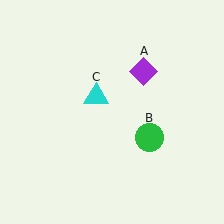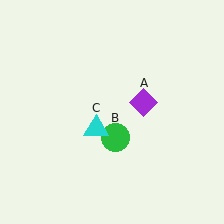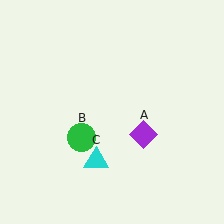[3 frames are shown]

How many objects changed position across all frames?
3 objects changed position: purple diamond (object A), green circle (object B), cyan triangle (object C).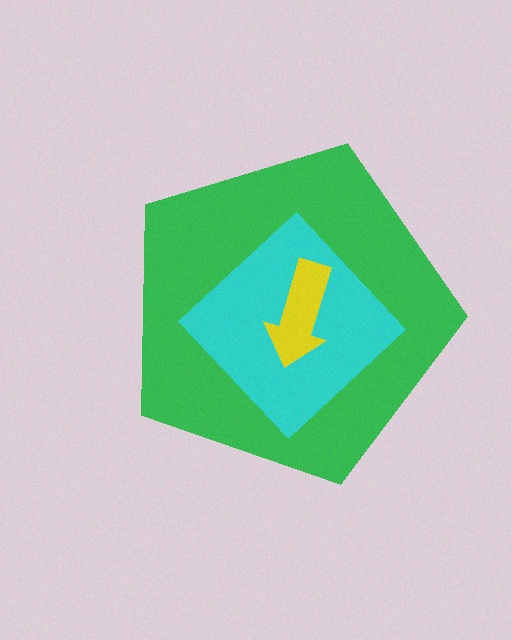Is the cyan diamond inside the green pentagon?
Yes.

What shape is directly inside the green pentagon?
The cyan diamond.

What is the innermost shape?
The yellow arrow.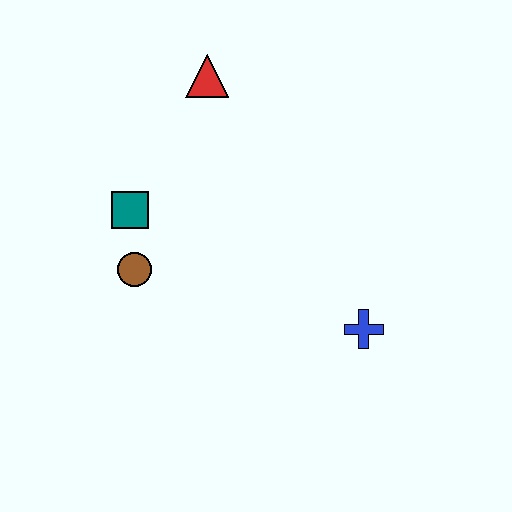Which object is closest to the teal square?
The brown circle is closest to the teal square.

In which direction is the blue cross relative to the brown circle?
The blue cross is to the right of the brown circle.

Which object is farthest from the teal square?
The blue cross is farthest from the teal square.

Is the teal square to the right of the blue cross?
No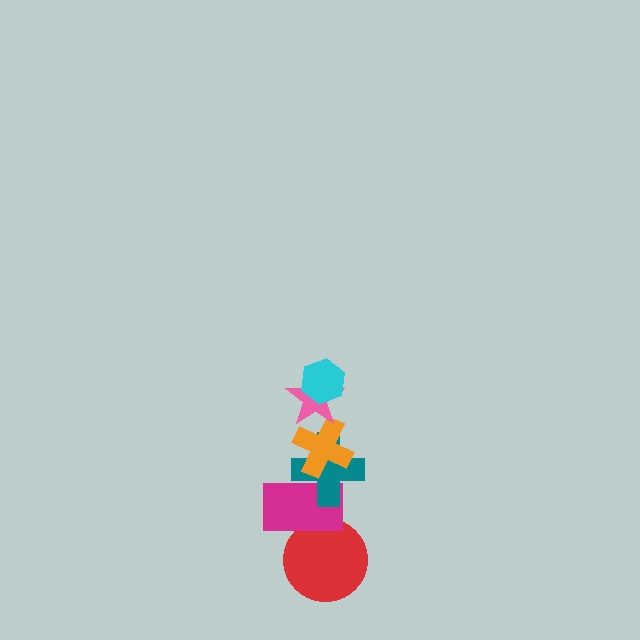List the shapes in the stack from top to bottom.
From top to bottom: the cyan hexagon, the pink star, the orange cross, the teal cross, the magenta rectangle, the red circle.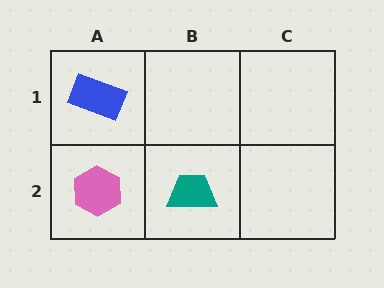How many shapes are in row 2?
2 shapes.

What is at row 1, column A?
A blue rectangle.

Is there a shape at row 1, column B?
No, that cell is empty.